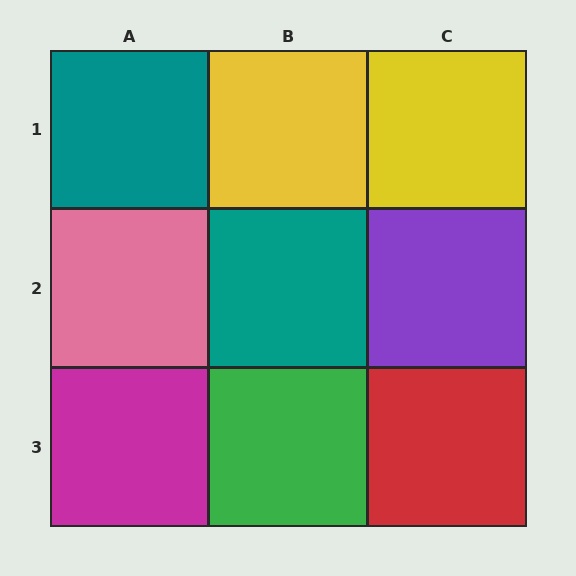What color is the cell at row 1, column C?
Yellow.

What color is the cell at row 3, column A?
Magenta.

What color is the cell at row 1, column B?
Yellow.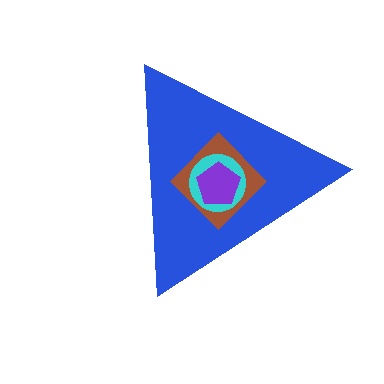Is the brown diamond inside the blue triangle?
Yes.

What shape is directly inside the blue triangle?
The brown diamond.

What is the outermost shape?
The blue triangle.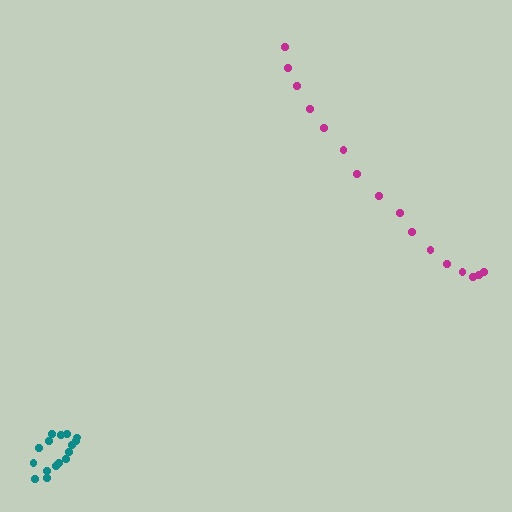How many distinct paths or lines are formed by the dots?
There are 2 distinct paths.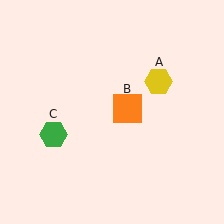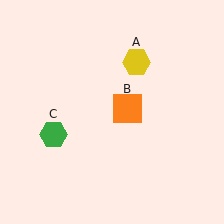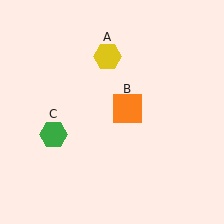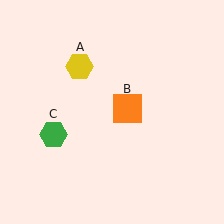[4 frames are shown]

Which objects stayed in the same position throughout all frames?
Orange square (object B) and green hexagon (object C) remained stationary.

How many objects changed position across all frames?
1 object changed position: yellow hexagon (object A).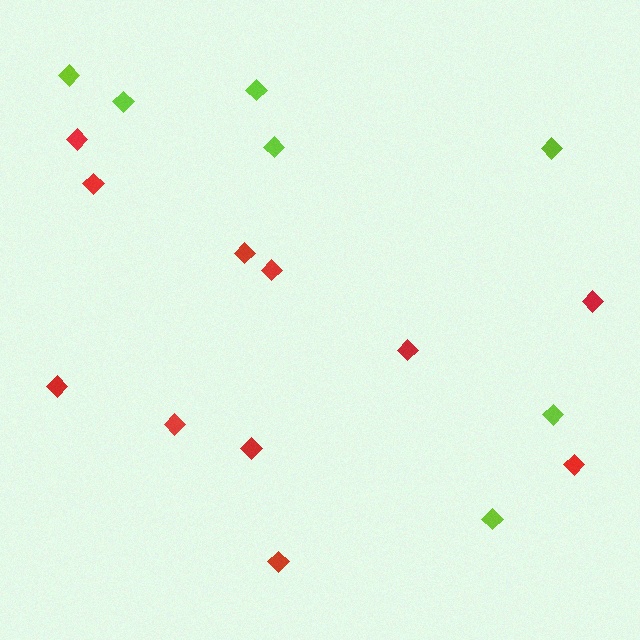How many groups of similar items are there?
There are 2 groups: one group of lime diamonds (7) and one group of red diamonds (11).